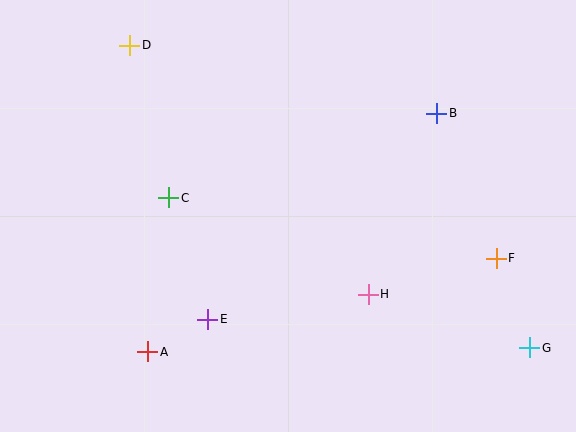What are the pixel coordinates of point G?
Point G is at (530, 348).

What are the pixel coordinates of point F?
Point F is at (496, 258).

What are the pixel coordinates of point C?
Point C is at (169, 198).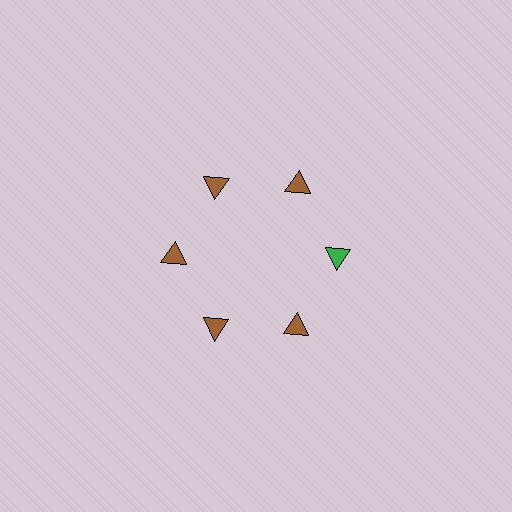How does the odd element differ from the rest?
It has a different color: green instead of brown.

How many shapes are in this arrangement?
There are 6 shapes arranged in a ring pattern.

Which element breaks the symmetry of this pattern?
The green triangle at roughly the 3 o'clock position breaks the symmetry. All other shapes are brown triangles.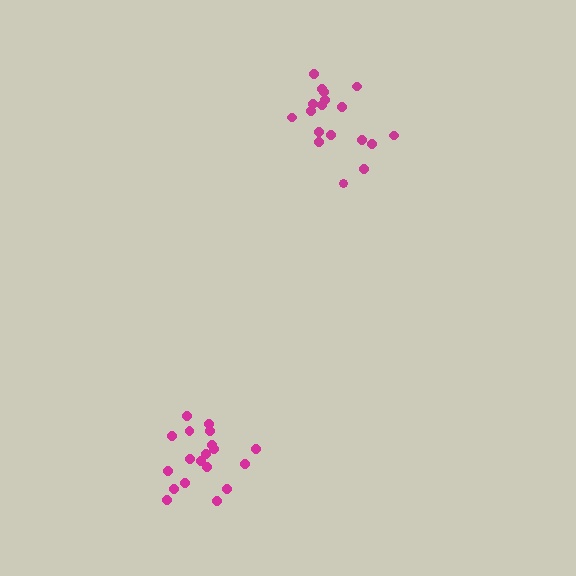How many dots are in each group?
Group 1: 18 dots, Group 2: 19 dots (37 total).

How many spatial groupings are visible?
There are 2 spatial groupings.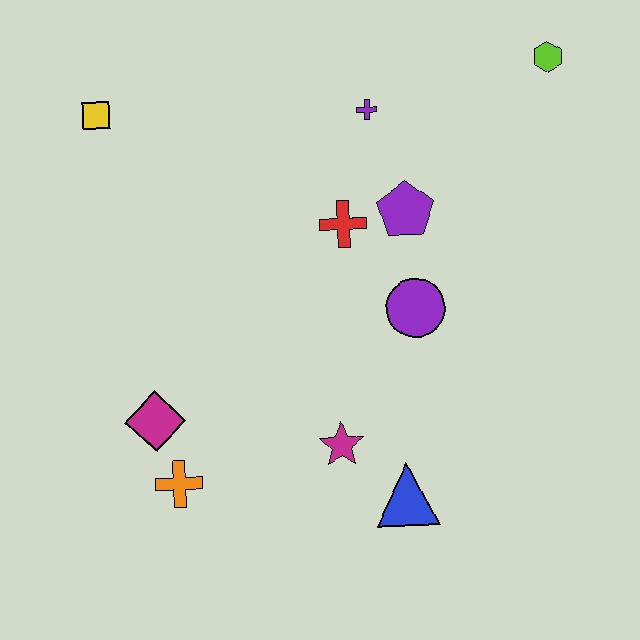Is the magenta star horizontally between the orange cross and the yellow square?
No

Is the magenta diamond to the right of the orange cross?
No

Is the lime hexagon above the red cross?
Yes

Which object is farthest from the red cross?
The orange cross is farthest from the red cross.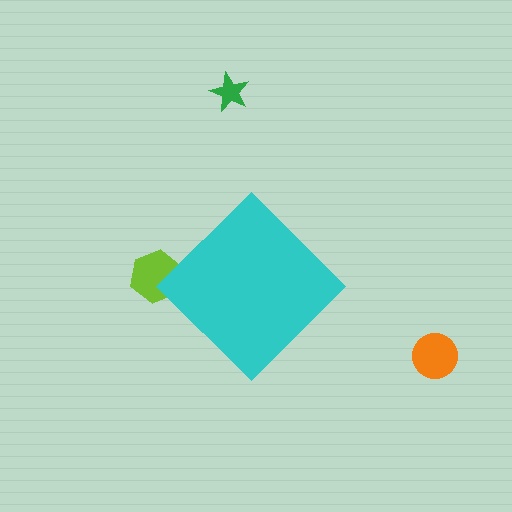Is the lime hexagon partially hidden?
Yes, the lime hexagon is partially hidden behind the cyan diamond.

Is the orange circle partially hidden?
No, the orange circle is fully visible.